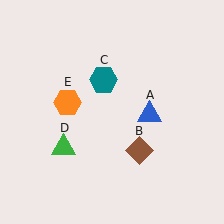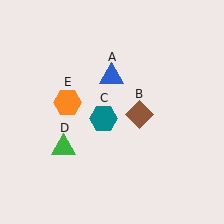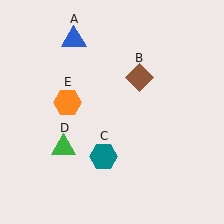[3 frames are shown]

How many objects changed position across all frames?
3 objects changed position: blue triangle (object A), brown diamond (object B), teal hexagon (object C).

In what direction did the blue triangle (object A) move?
The blue triangle (object A) moved up and to the left.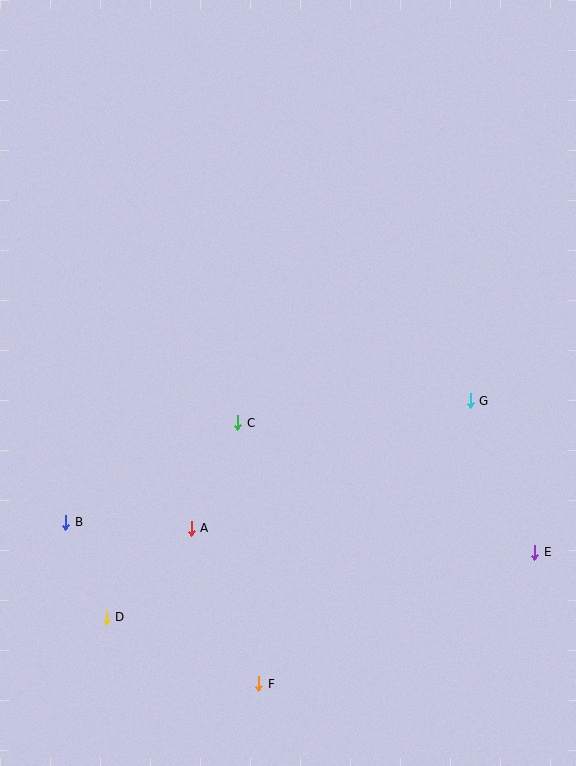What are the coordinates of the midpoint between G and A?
The midpoint between G and A is at (331, 464).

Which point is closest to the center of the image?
Point C at (238, 423) is closest to the center.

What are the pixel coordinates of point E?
Point E is at (535, 552).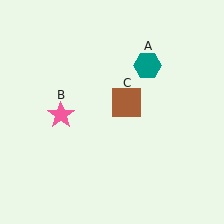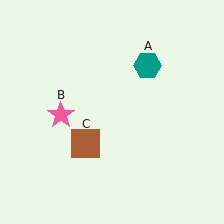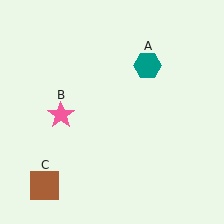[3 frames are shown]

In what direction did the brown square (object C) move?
The brown square (object C) moved down and to the left.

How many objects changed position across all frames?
1 object changed position: brown square (object C).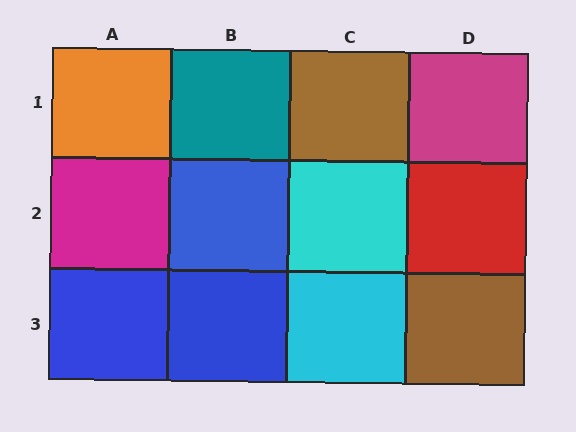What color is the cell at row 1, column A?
Orange.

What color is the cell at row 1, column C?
Brown.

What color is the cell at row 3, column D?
Brown.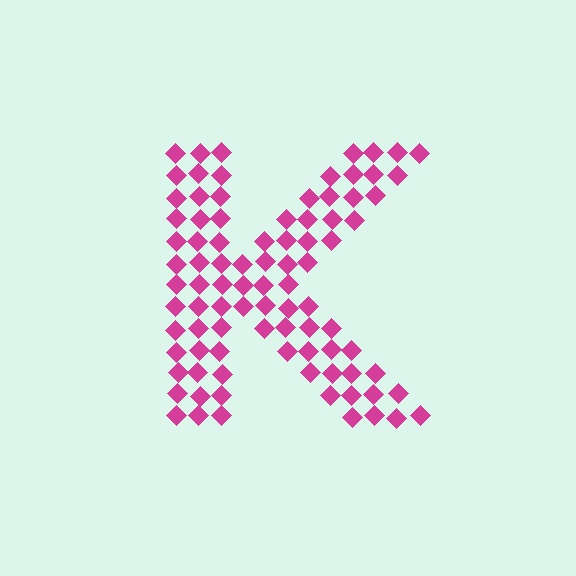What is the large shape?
The large shape is the letter K.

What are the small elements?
The small elements are diamonds.